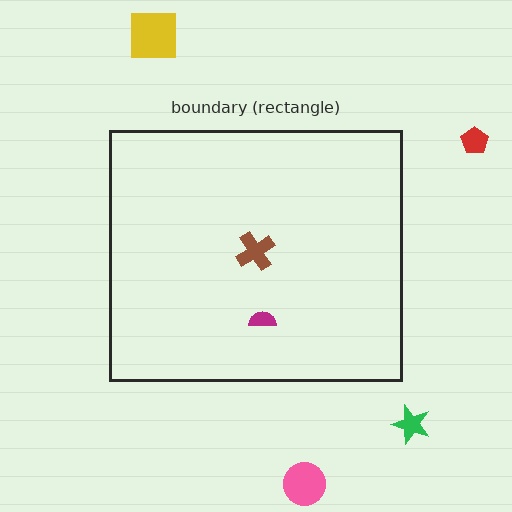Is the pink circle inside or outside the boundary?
Outside.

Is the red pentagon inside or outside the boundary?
Outside.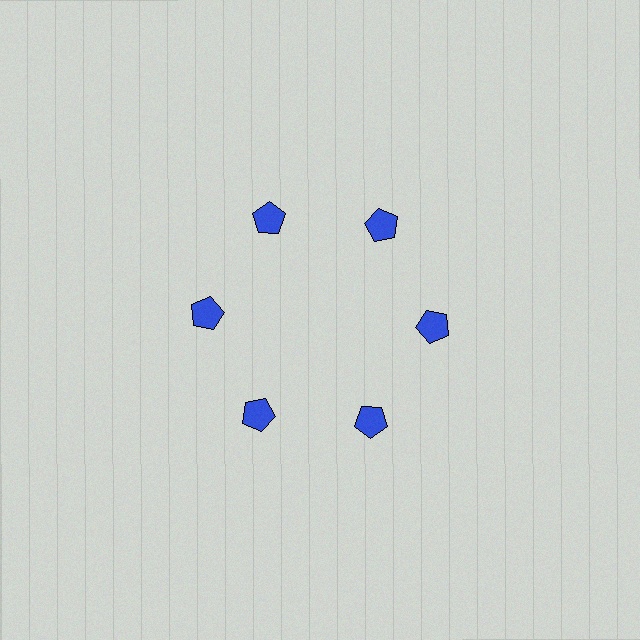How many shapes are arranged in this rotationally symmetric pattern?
There are 6 shapes, arranged in 6 groups of 1.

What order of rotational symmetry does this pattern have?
This pattern has 6-fold rotational symmetry.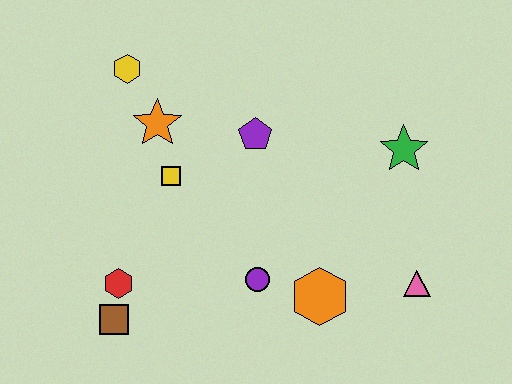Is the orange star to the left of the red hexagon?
No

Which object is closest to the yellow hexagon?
The orange star is closest to the yellow hexagon.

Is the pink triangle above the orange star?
No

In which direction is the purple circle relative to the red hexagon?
The purple circle is to the right of the red hexagon.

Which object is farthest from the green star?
The brown square is farthest from the green star.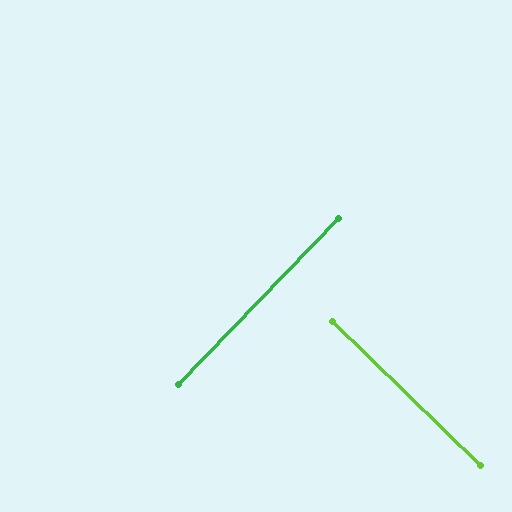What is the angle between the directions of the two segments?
Approximately 90 degrees.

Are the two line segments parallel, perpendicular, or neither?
Perpendicular — they meet at approximately 90°.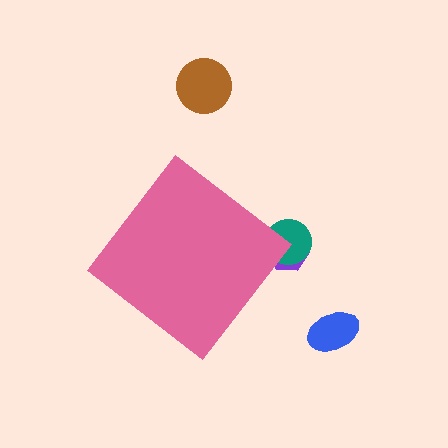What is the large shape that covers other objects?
A pink diamond.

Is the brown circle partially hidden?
No, the brown circle is fully visible.